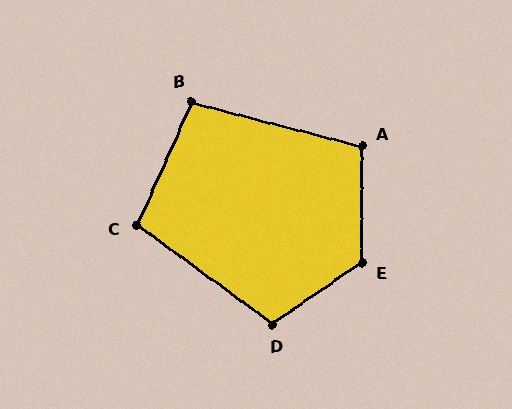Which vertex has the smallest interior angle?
B, at approximately 99 degrees.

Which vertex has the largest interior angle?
E, at approximately 125 degrees.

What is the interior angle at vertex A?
Approximately 104 degrees (obtuse).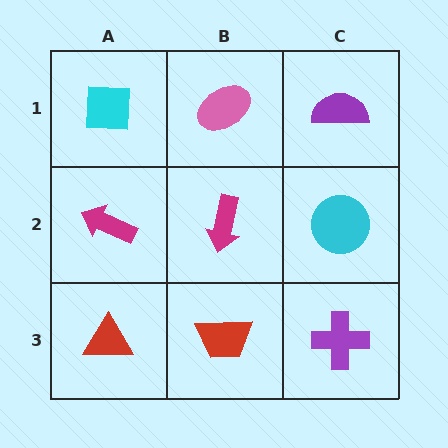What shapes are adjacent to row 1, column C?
A cyan circle (row 2, column C), a pink ellipse (row 1, column B).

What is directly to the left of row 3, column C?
A red trapezoid.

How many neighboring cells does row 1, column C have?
2.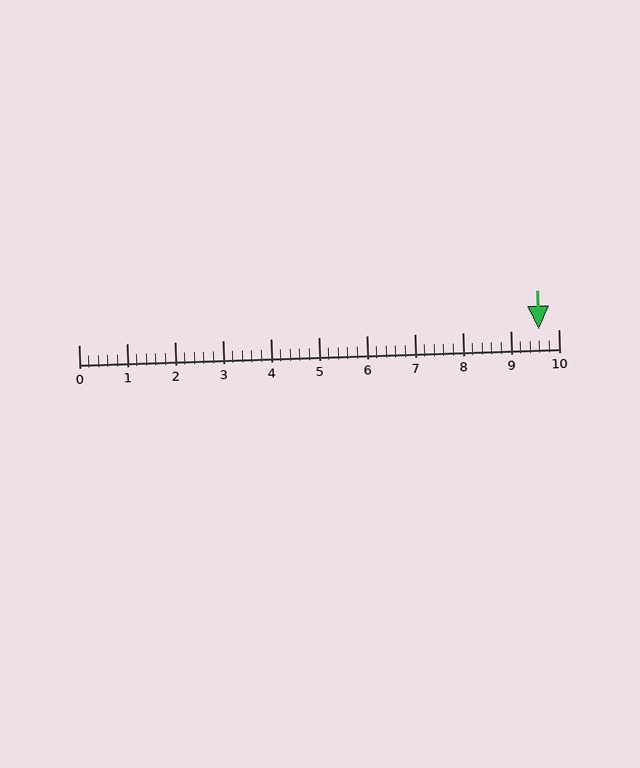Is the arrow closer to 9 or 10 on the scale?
The arrow is closer to 10.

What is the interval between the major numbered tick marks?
The major tick marks are spaced 1 units apart.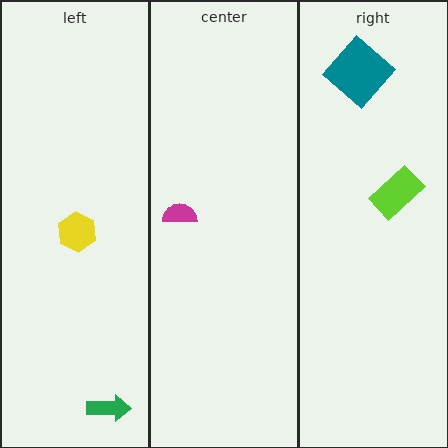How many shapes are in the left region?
2.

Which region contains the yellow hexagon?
The left region.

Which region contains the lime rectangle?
The right region.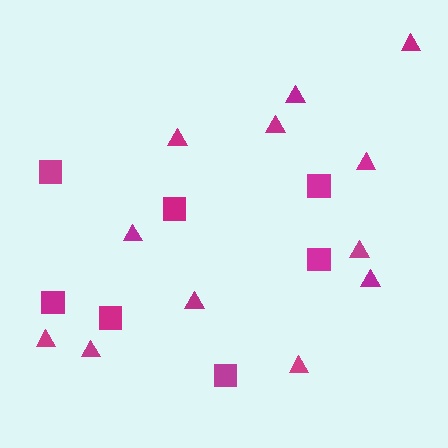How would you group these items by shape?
There are 2 groups: one group of squares (7) and one group of triangles (12).